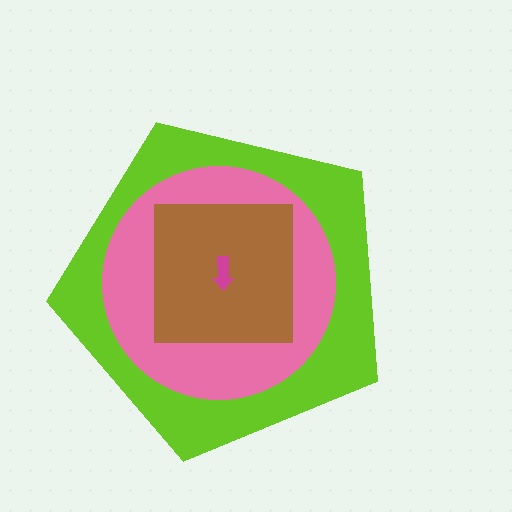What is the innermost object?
The magenta arrow.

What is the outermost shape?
The lime pentagon.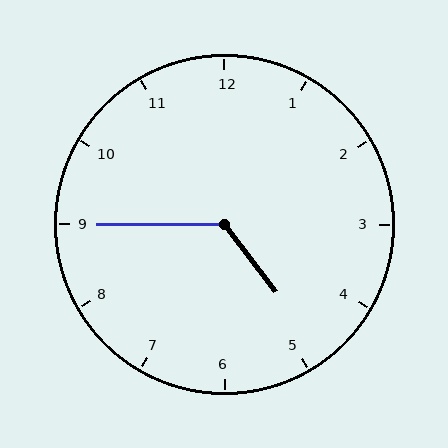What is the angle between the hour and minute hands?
Approximately 128 degrees.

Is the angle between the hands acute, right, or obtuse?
It is obtuse.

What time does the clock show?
4:45.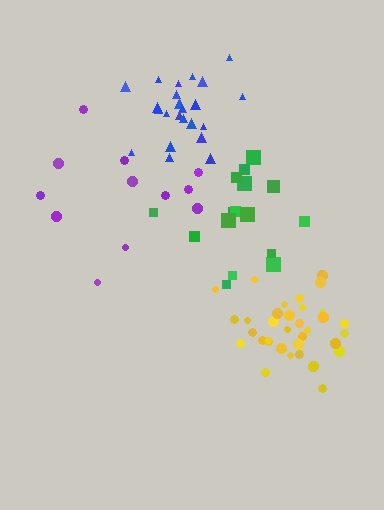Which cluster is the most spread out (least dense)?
Purple.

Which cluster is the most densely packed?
Yellow.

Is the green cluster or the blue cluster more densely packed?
Blue.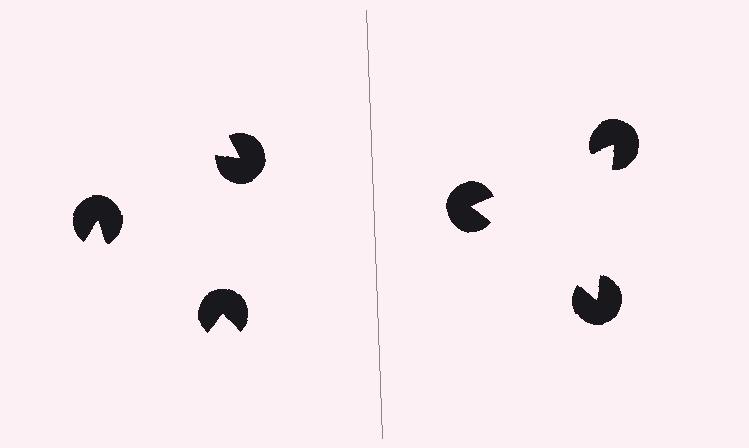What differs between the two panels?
The pac-man discs are positioned identically on both sides; only the wedge orientations differ. On the right they align to a triangle; on the left they are misaligned.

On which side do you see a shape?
An illusory triangle appears on the right side. On the left side the wedge cuts are rotated, so no coherent shape forms.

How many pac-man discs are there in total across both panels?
6 — 3 on each side.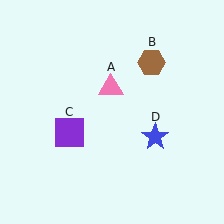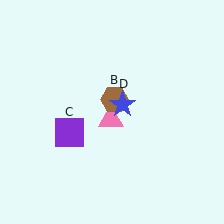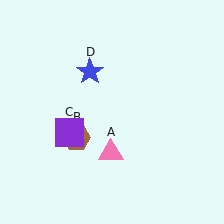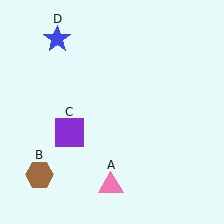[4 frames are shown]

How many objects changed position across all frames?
3 objects changed position: pink triangle (object A), brown hexagon (object B), blue star (object D).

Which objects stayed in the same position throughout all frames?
Purple square (object C) remained stationary.